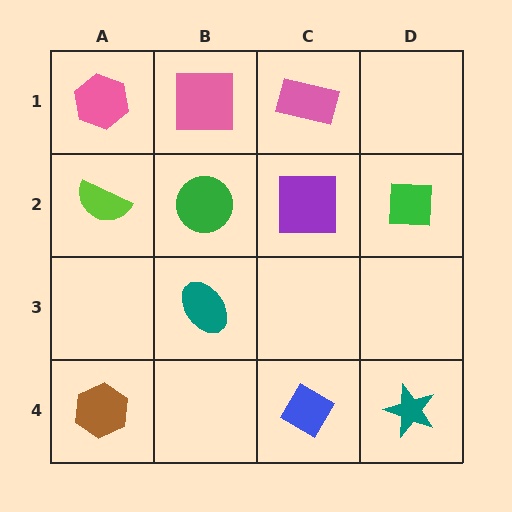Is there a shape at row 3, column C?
No, that cell is empty.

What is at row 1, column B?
A pink square.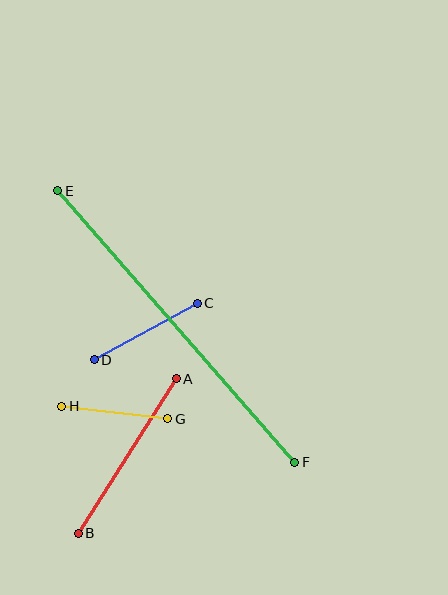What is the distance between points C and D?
The distance is approximately 118 pixels.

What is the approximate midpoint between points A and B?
The midpoint is at approximately (127, 456) pixels.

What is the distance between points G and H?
The distance is approximately 107 pixels.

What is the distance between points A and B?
The distance is approximately 183 pixels.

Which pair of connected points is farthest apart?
Points E and F are farthest apart.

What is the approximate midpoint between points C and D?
The midpoint is at approximately (146, 331) pixels.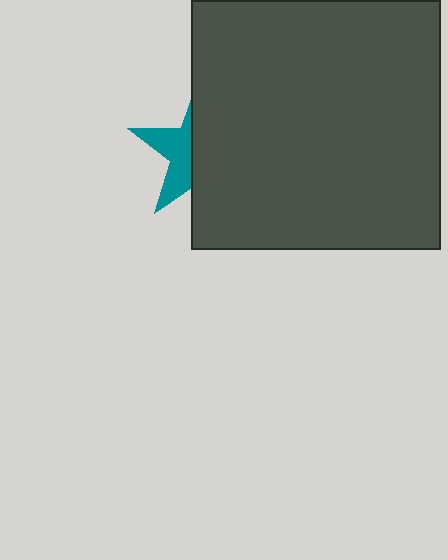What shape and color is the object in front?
The object in front is a dark gray square.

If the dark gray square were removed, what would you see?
You would see the complete teal star.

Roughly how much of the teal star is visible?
A small part of it is visible (roughly 39%).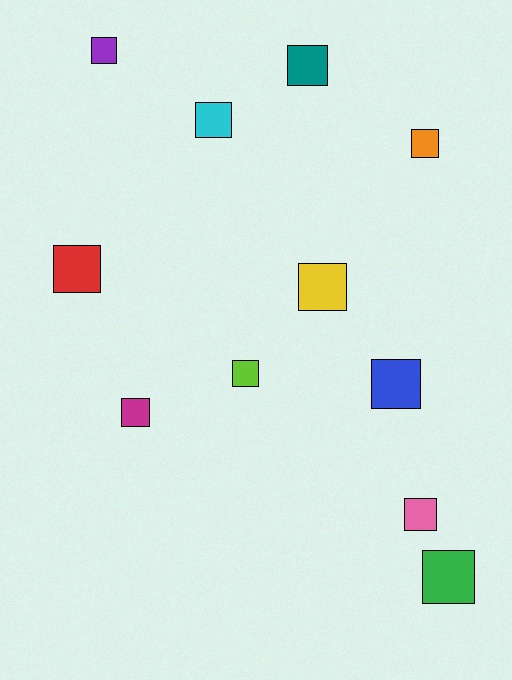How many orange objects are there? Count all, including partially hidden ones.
There is 1 orange object.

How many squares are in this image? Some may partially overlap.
There are 11 squares.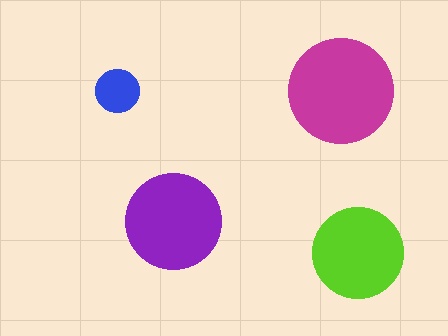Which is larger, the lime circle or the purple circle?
The purple one.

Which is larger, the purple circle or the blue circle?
The purple one.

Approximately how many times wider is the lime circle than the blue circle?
About 2 times wider.